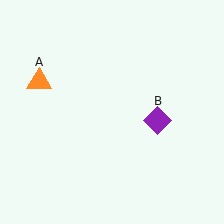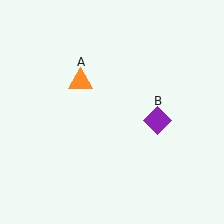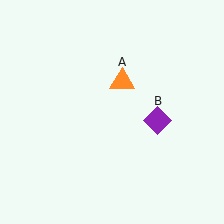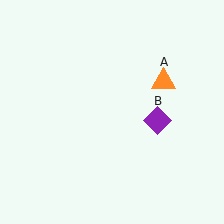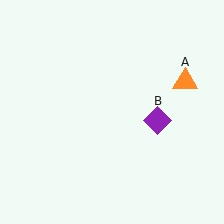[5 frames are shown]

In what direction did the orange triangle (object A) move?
The orange triangle (object A) moved right.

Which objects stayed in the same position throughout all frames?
Purple diamond (object B) remained stationary.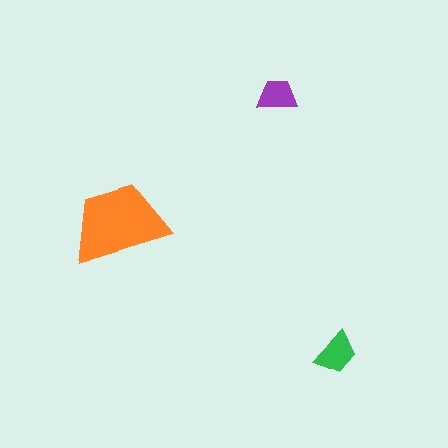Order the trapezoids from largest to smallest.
the orange one, the green one, the purple one.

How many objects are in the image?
There are 3 objects in the image.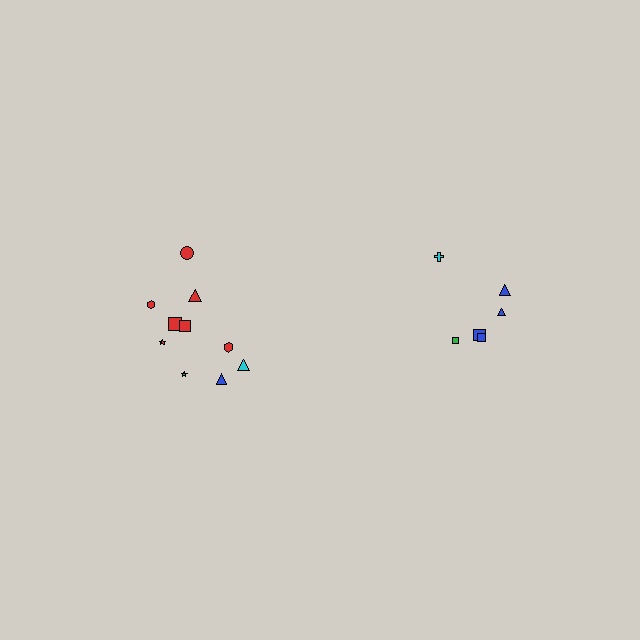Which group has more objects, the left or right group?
The left group.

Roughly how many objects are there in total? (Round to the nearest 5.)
Roughly 15 objects in total.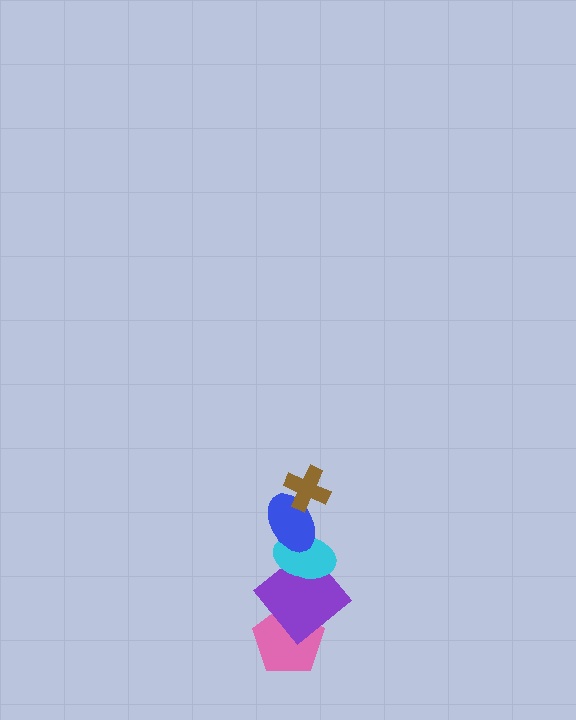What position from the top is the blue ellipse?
The blue ellipse is 2nd from the top.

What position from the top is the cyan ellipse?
The cyan ellipse is 3rd from the top.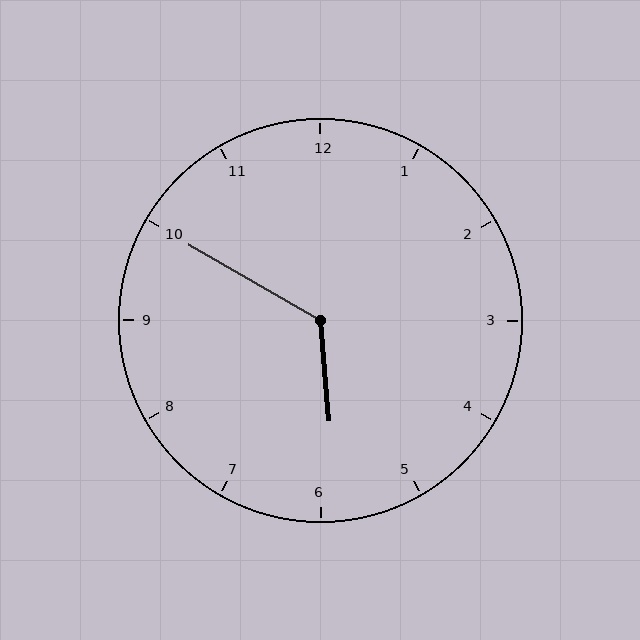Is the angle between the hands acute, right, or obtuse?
It is obtuse.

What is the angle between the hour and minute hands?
Approximately 125 degrees.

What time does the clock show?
5:50.